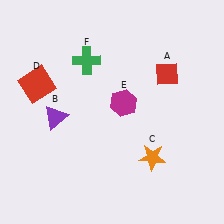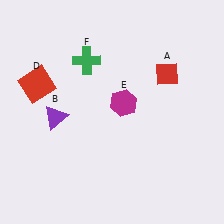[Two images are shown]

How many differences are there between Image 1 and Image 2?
There is 1 difference between the two images.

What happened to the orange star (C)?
The orange star (C) was removed in Image 2. It was in the bottom-right area of Image 1.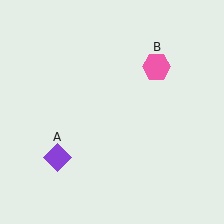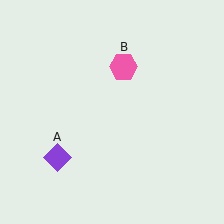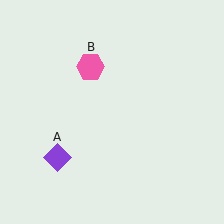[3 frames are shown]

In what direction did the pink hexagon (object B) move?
The pink hexagon (object B) moved left.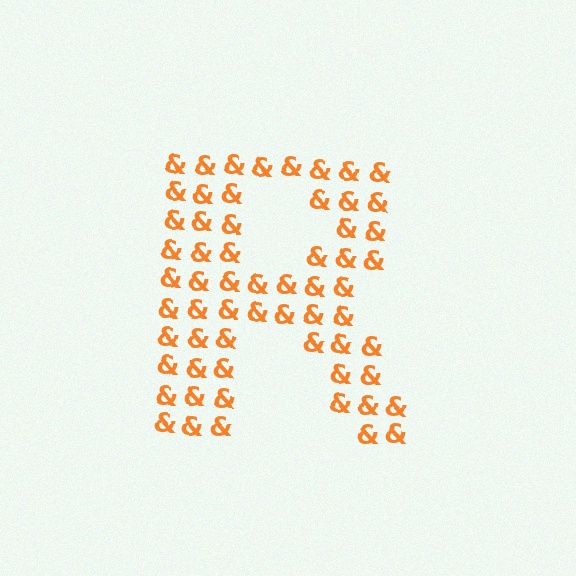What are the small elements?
The small elements are ampersands.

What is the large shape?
The large shape is the letter R.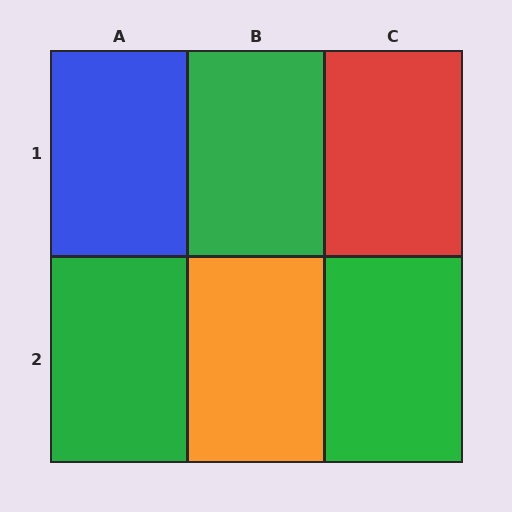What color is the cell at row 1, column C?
Red.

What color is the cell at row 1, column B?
Green.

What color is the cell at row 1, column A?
Blue.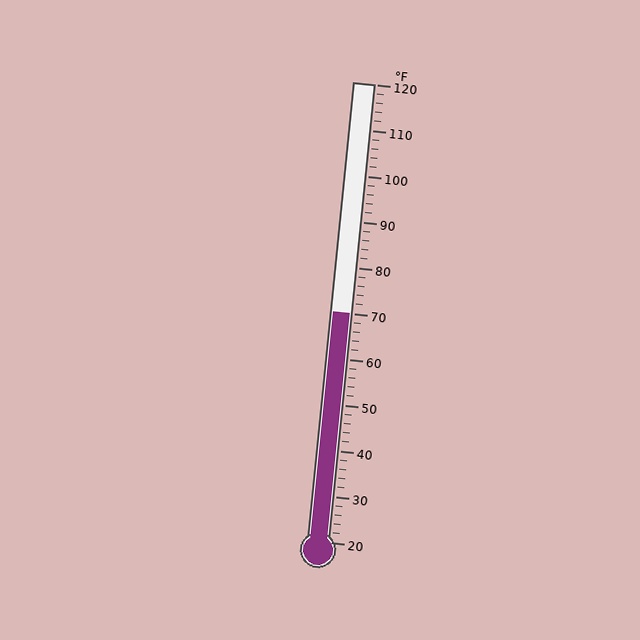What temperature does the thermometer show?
The thermometer shows approximately 70°F.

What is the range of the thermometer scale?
The thermometer scale ranges from 20°F to 120°F.